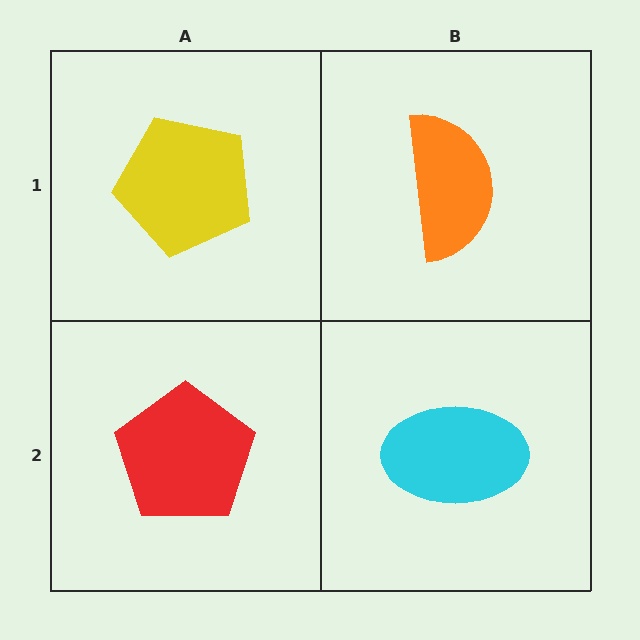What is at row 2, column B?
A cyan ellipse.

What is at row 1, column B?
An orange semicircle.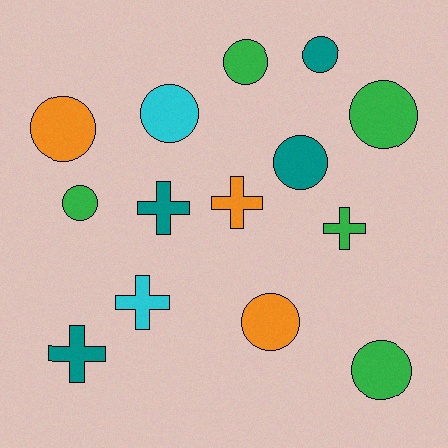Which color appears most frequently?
Green, with 5 objects.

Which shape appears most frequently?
Circle, with 9 objects.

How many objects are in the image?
There are 14 objects.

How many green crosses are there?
There is 1 green cross.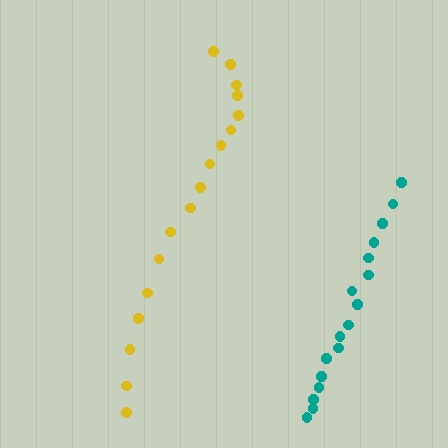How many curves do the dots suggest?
There are 2 distinct paths.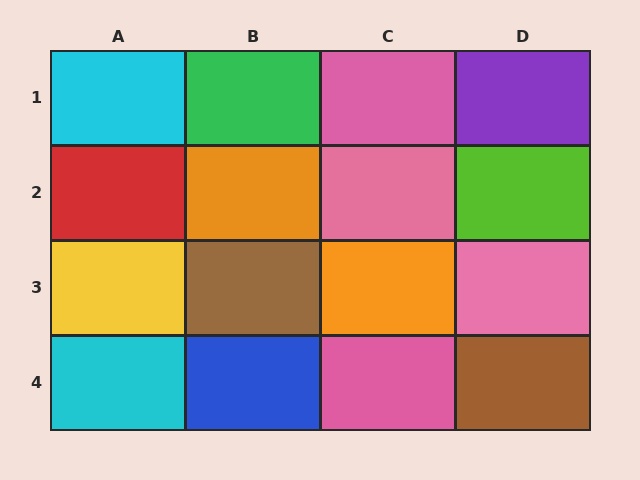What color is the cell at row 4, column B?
Blue.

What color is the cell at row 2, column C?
Pink.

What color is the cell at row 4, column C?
Pink.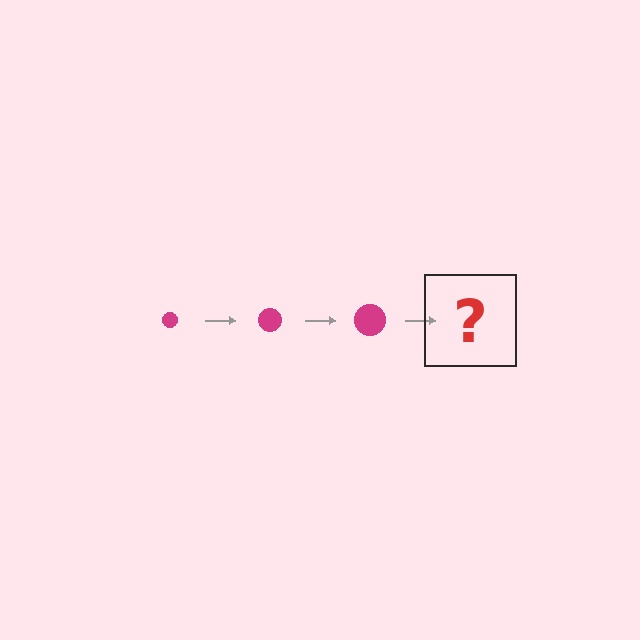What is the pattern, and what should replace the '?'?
The pattern is that the circle gets progressively larger each step. The '?' should be a magenta circle, larger than the previous one.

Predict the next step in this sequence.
The next step is a magenta circle, larger than the previous one.